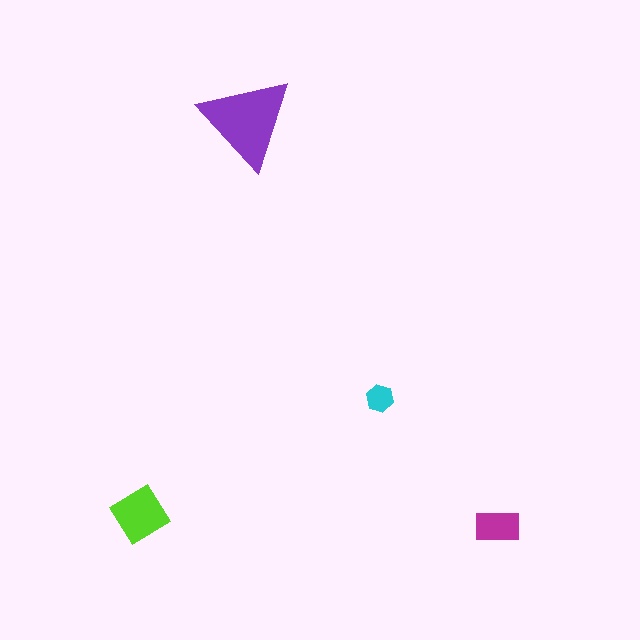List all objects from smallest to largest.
The cyan hexagon, the magenta rectangle, the lime diamond, the purple triangle.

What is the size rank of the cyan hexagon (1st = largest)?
4th.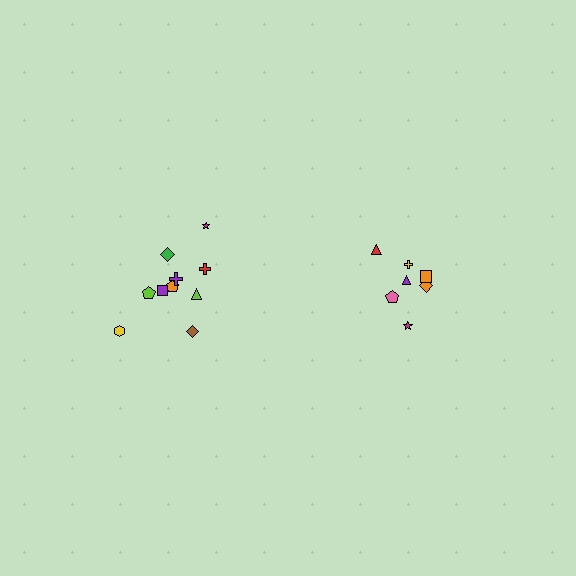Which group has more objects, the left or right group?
The left group.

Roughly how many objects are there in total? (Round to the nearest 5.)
Roughly 15 objects in total.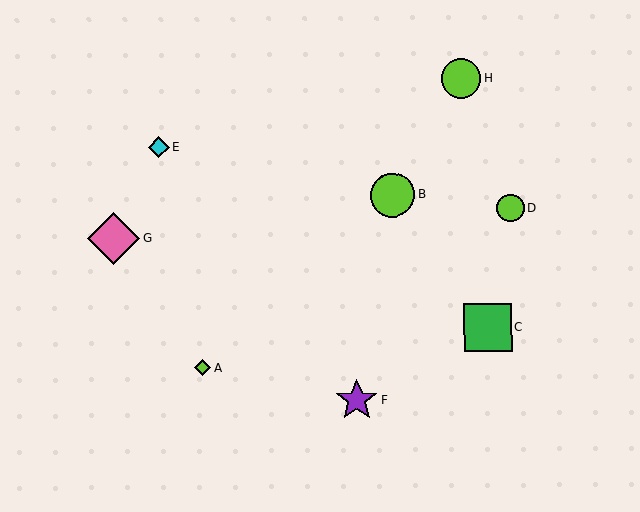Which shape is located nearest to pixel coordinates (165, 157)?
The cyan diamond (labeled E) at (159, 147) is nearest to that location.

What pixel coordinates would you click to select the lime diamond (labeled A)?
Click at (203, 367) to select the lime diamond A.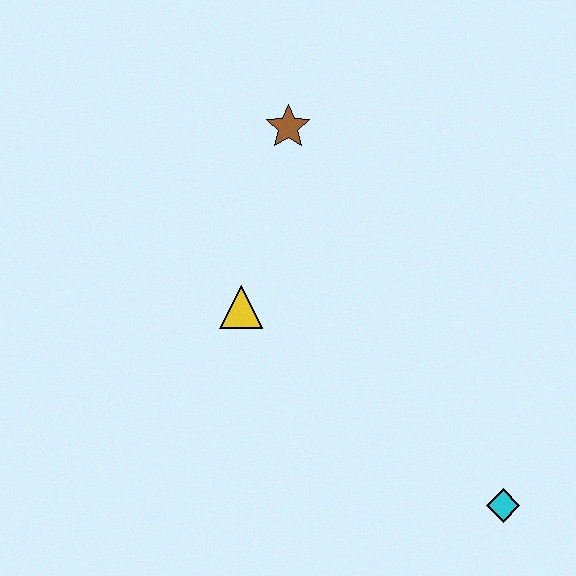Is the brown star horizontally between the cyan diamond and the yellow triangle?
Yes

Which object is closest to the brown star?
The yellow triangle is closest to the brown star.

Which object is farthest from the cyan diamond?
The brown star is farthest from the cyan diamond.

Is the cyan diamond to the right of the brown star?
Yes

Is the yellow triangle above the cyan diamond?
Yes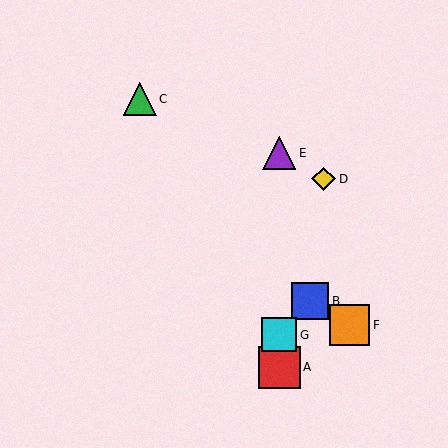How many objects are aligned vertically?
3 objects (A, E, G) are aligned vertically.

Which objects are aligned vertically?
Objects A, E, G are aligned vertically.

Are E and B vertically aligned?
No, E is at x≈279 and B is at x≈310.